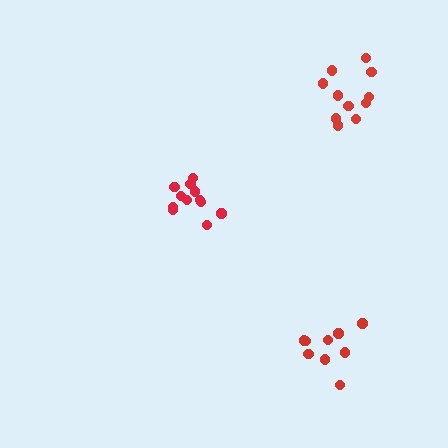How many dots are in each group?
Group 1: 9 dots, Group 2: 12 dots, Group 3: 11 dots (32 total).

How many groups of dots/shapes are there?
There are 3 groups.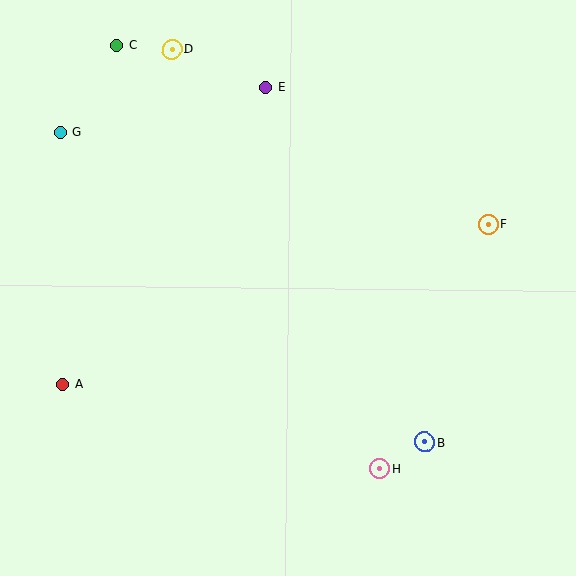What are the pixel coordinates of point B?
Point B is at (425, 442).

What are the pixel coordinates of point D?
Point D is at (172, 49).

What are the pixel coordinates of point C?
Point C is at (116, 45).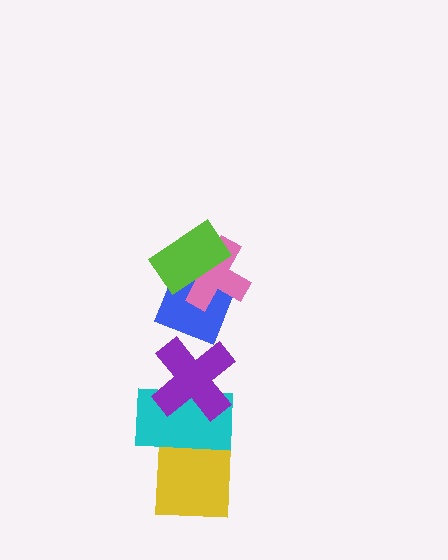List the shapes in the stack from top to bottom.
From top to bottom: the lime rectangle, the pink cross, the blue diamond, the purple cross, the cyan rectangle, the yellow square.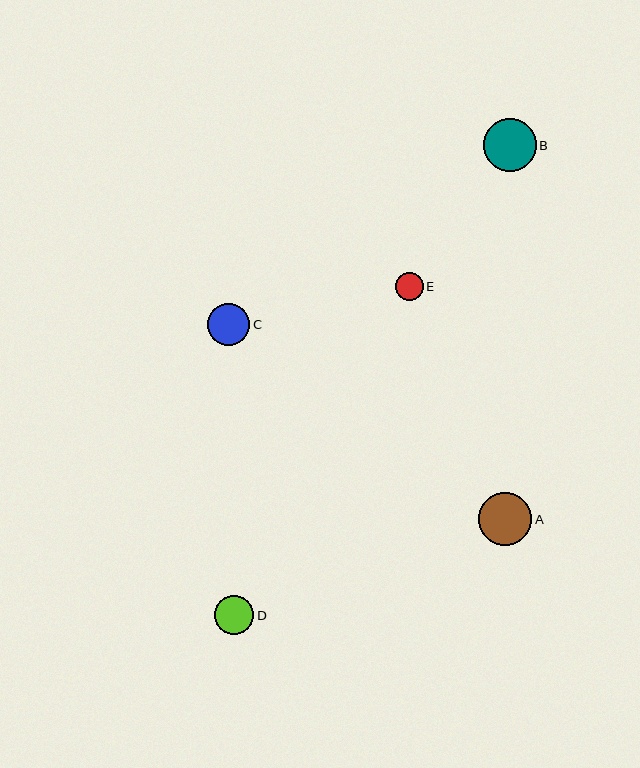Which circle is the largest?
Circle A is the largest with a size of approximately 53 pixels.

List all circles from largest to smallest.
From largest to smallest: A, B, C, D, E.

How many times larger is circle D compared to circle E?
Circle D is approximately 1.4 times the size of circle E.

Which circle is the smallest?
Circle E is the smallest with a size of approximately 27 pixels.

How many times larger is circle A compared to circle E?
Circle A is approximately 1.9 times the size of circle E.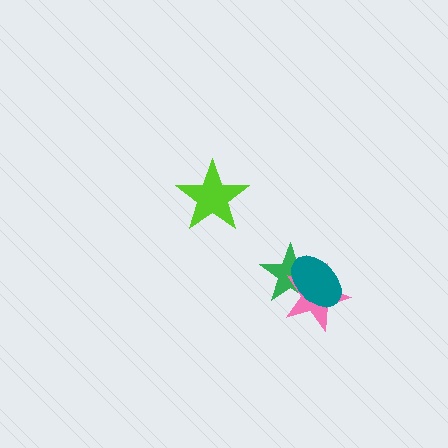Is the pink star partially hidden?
Yes, it is partially covered by another shape.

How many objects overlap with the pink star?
2 objects overlap with the pink star.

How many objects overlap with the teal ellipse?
2 objects overlap with the teal ellipse.